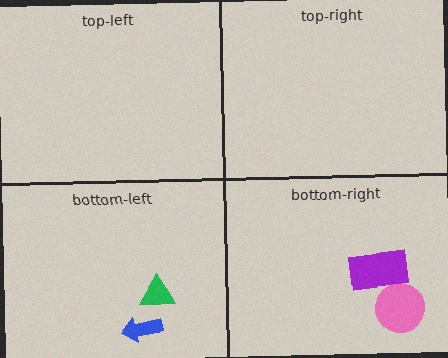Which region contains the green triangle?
The bottom-left region.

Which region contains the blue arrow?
The bottom-left region.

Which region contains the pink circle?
The bottom-right region.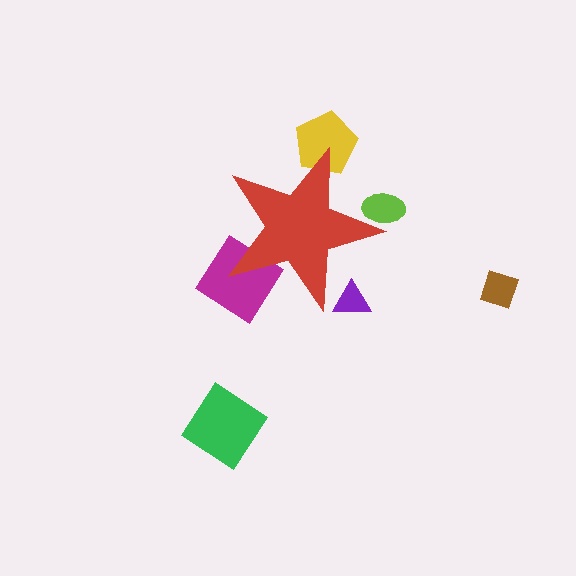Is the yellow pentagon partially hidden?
Yes, the yellow pentagon is partially hidden behind the red star.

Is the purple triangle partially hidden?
Yes, the purple triangle is partially hidden behind the red star.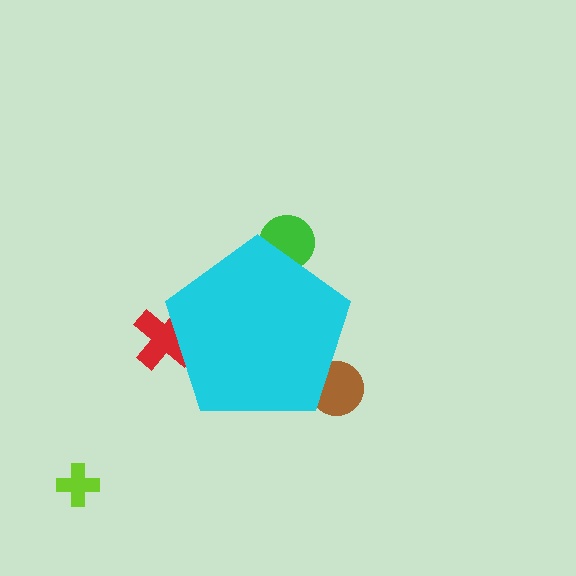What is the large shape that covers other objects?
A cyan pentagon.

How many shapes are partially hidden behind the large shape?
3 shapes are partially hidden.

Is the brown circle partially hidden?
Yes, the brown circle is partially hidden behind the cyan pentagon.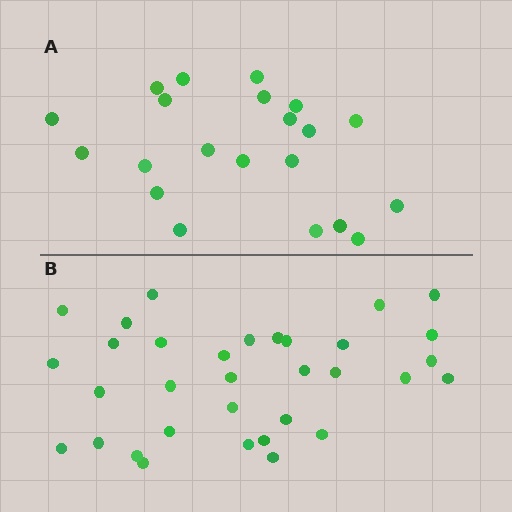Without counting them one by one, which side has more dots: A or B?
Region B (the bottom region) has more dots.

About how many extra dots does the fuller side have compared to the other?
Region B has roughly 12 or so more dots than region A.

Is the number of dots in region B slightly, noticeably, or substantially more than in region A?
Region B has substantially more. The ratio is roughly 1.6 to 1.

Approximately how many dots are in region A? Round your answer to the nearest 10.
About 20 dots. (The exact count is 21, which rounds to 20.)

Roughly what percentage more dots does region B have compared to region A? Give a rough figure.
About 55% more.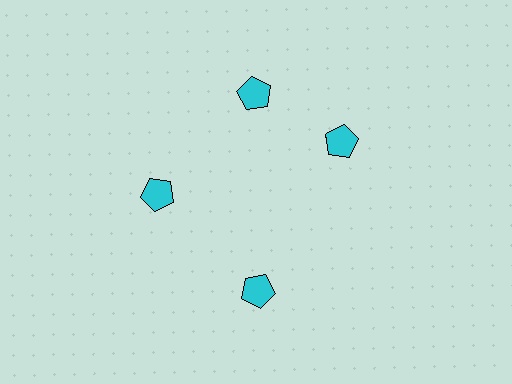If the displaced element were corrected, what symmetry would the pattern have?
It would have 4-fold rotational symmetry — the pattern would map onto itself every 90 degrees.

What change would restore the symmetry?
The symmetry would be restored by rotating it back into even spacing with its neighbors so that all 4 pentagons sit at equal angles and equal distance from the center.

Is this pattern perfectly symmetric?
No. The 4 cyan pentagons are arranged in a ring, but one element near the 3 o'clock position is rotated out of alignment along the ring, breaking the 4-fold rotational symmetry.